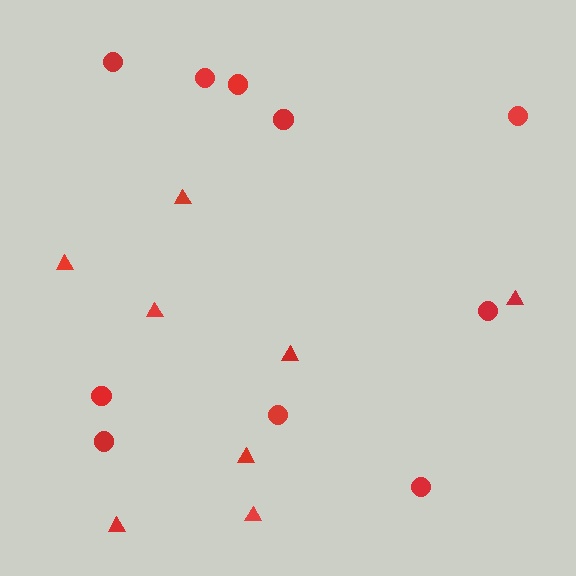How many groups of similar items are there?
There are 2 groups: one group of triangles (8) and one group of circles (10).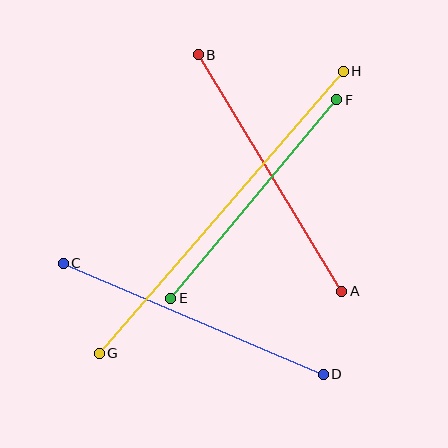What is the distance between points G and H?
The distance is approximately 373 pixels.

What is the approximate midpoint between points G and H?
The midpoint is at approximately (221, 212) pixels.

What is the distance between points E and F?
The distance is approximately 259 pixels.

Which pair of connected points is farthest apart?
Points G and H are farthest apart.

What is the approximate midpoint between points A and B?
The midpoint is at approximately (270, 173) pixels.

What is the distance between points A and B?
The distance is approximately 276 pixels.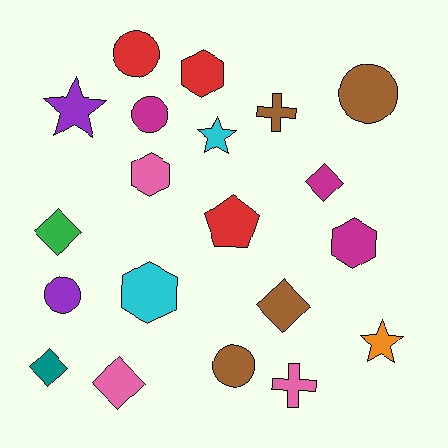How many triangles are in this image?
There are no triangles.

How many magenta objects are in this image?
There are 3 magenta objects.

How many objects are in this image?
There are 20 objects.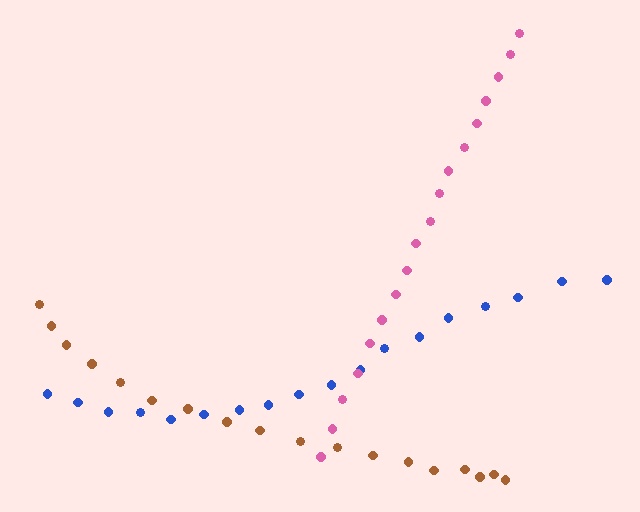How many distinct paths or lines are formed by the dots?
There are 3 distinct paths.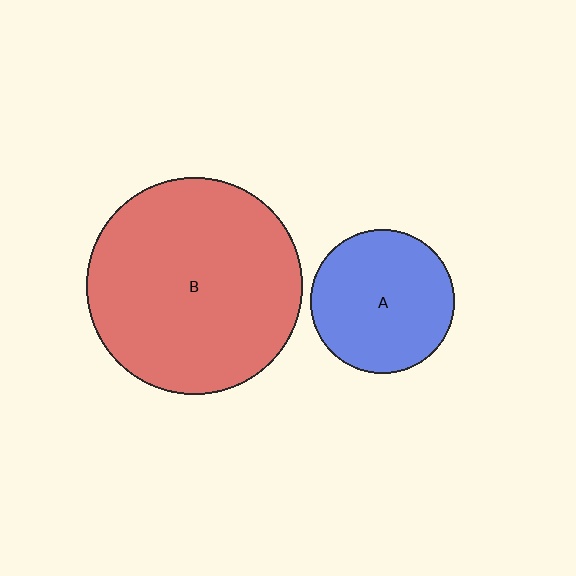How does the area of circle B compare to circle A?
Approximately 2.2 times.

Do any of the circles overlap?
No, none of the circles overlap.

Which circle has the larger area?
Circle B (red).